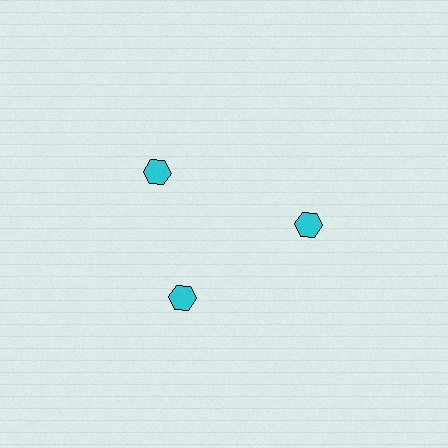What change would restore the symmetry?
The symmetry would be restored by rotating it back into even spacing with its neighbors so that all 3 hexagons sit at equal angles and equal distance from the center.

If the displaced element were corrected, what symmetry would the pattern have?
It would have 3-fold rotational symmetry — the pattern would map onto itself every 120 degrees.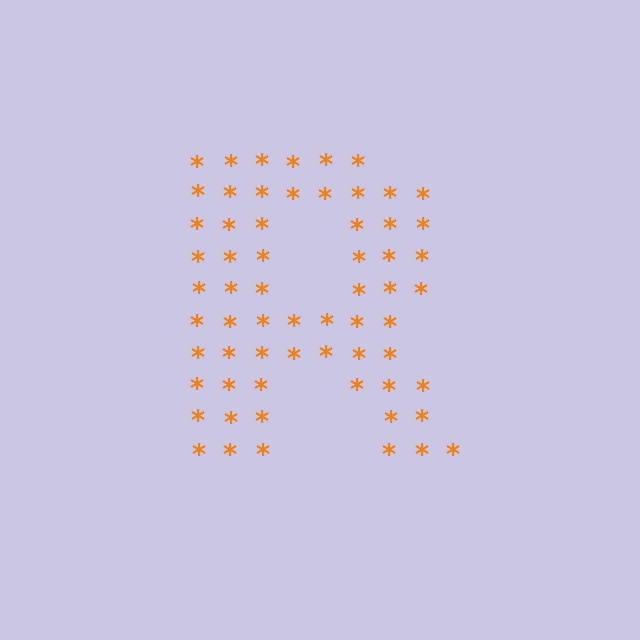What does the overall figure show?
The overall figure shows the letter R.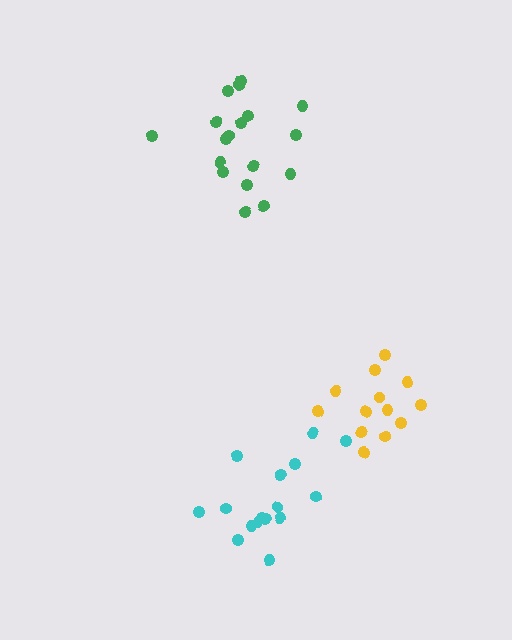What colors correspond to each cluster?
The clusters are colored: cyan, yellow, green.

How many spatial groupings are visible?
There are 3 spatial groupings.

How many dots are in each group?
Group 1: 16 dots, Group 2: 13 dots, Group 3: 18 dots (47 total).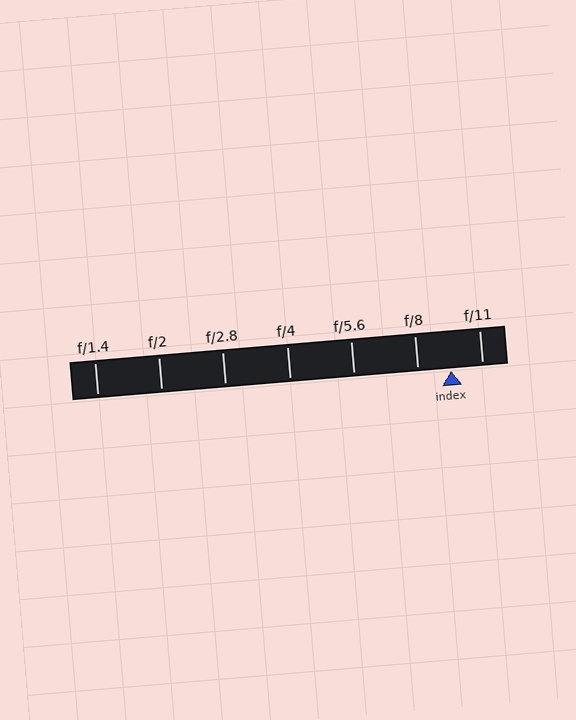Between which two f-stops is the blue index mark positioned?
The index mark is between f/8 and f/11.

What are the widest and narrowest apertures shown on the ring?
The widest aperture shown is f/1.4 and the narrowest is f/11.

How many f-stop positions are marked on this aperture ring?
There are 7 f-stop positions marked.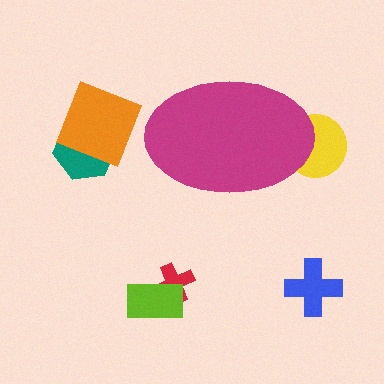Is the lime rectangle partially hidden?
No, the lime rectangle is fully visible.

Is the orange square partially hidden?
No, the orange square is fully visible.